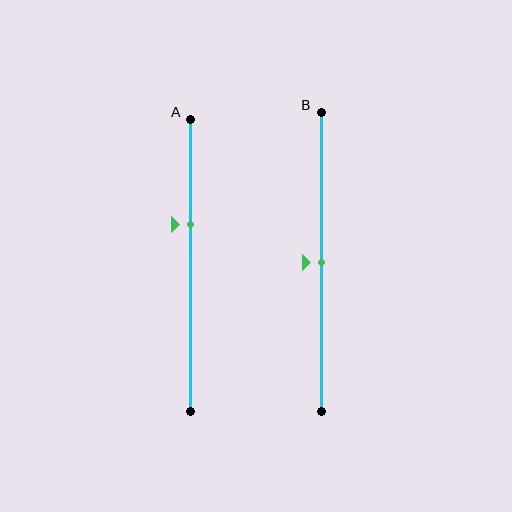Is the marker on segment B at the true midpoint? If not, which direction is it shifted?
Yes, the marker on segment B is at the true midpoint.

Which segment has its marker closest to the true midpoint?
Segment B has its marker closest to the true midpoint.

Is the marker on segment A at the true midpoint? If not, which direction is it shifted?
No, the marker on segment A is shifted upward by about 14% of the segment length.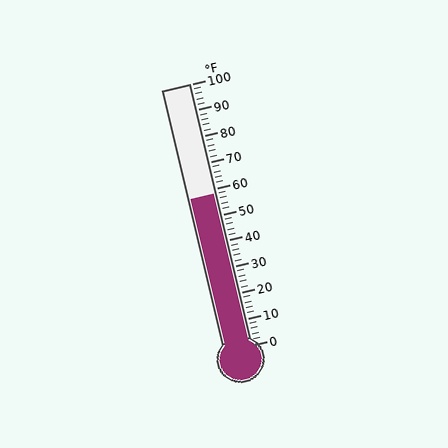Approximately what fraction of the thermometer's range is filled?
The thermometer is filled to approximately 60% of its range.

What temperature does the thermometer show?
The thermometer shows approximately 58°F.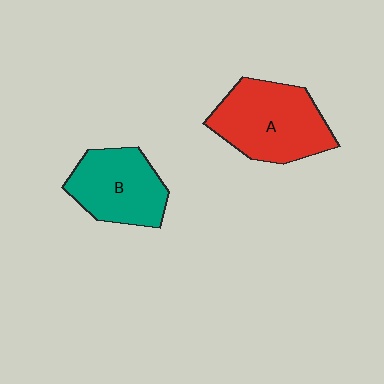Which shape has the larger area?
Shape A (red).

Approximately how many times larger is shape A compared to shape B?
Approximately 1.2 times.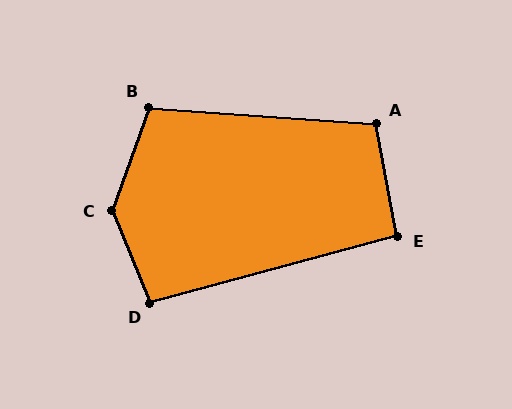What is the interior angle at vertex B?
Approximately 106 degrees (obtuse).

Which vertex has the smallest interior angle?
E, at approximately 94 degrees.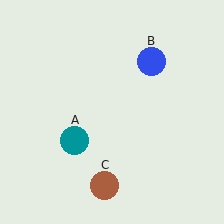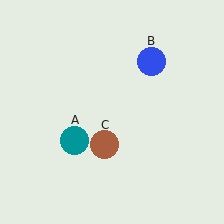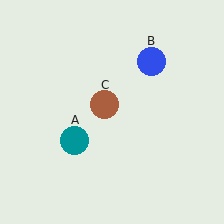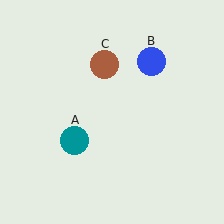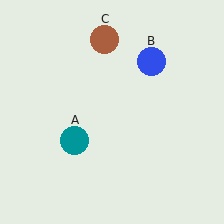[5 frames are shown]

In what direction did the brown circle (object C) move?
The brown circle (object C) moved up.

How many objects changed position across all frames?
1 object changed position: brown circle (object C).